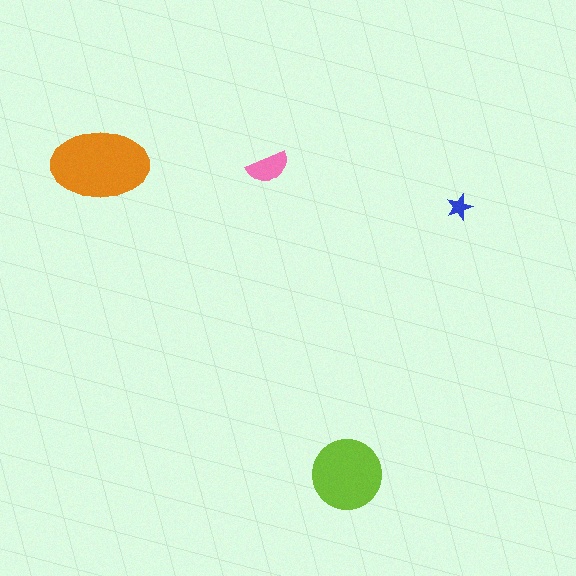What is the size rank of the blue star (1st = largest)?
4th.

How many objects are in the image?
There are 4 objects in the image.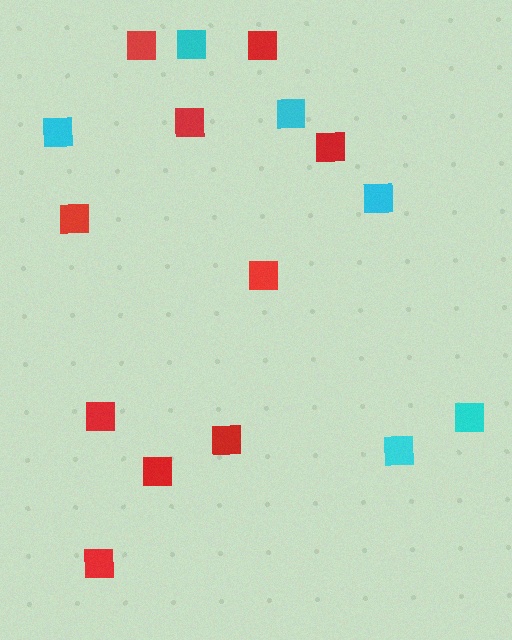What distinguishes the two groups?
There are 2 groups: one group of red squares (10) and one group of cyan squares (6).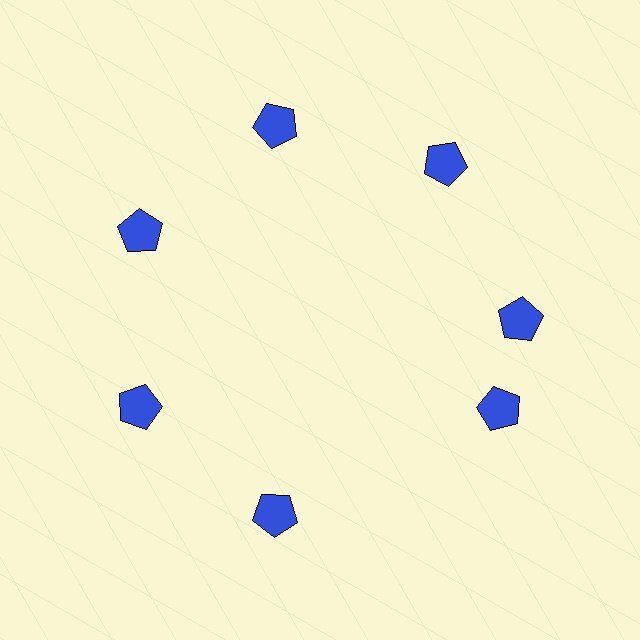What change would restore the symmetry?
The symmetry would be restored by rotating it back into even spacing with its neighbors so that all 7 pentagons sit at equal angles and equal distance from the center.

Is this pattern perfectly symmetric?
No. The 7 blue pentagons are arranged in a ring, but one element near the 5 o'clock position is rotated out of alignment along the ring, breaking the 7-fold rotational symmetry.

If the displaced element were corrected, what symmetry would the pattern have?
It would have 7-fold rotational symmetry — the pattern would map onto itself every 51 degrees.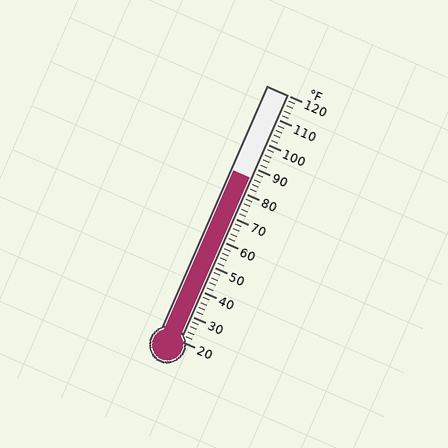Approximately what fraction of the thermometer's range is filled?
The thermometer is filled to approximately 65% of its range.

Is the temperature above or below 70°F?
The temperature is above 70°F.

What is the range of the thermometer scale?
The thermometer scale ranges from 20°F to 120°F.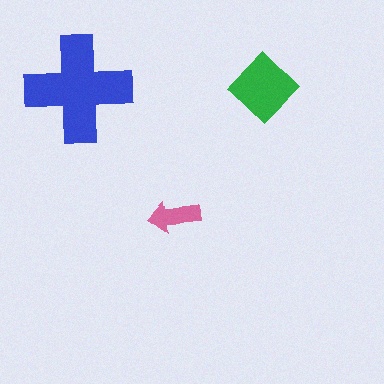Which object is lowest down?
The pink arrow is bottommost.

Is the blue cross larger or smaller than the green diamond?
Larger.